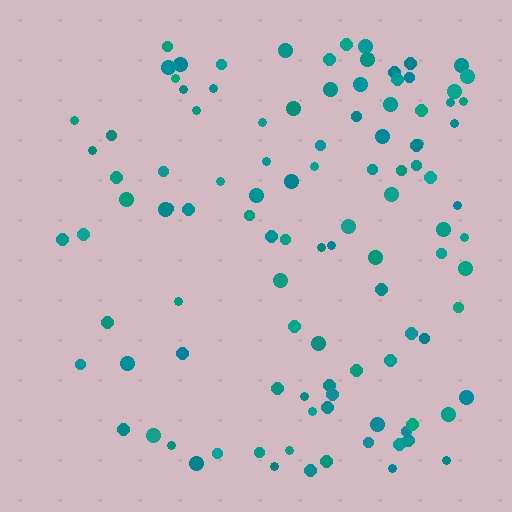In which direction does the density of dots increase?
From left to right, with the right side densest.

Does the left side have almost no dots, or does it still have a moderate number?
Still a moderate number, just noticeably fewer than the right.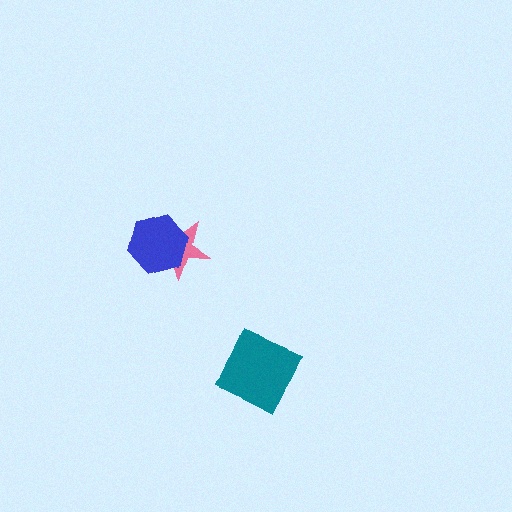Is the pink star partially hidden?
Yes, it is partially covered by another shape.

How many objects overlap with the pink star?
1 object overlaps with the pink star.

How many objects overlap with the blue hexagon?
1 object overlaps with the blue hexagon.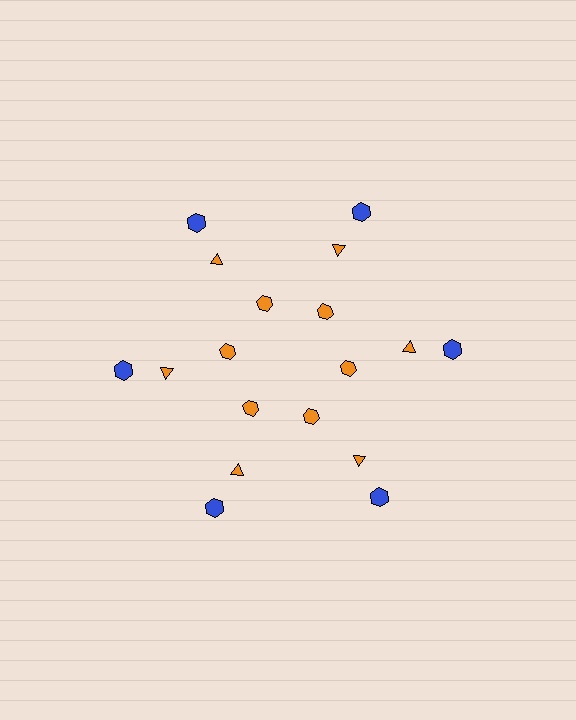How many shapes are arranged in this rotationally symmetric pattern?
There are 18 shapes, arranged in 6 groups of 3.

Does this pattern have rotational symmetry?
Yes, this pattern has 6-fold rotational symmetry. It looks the same after rotating 60 degrees around the center.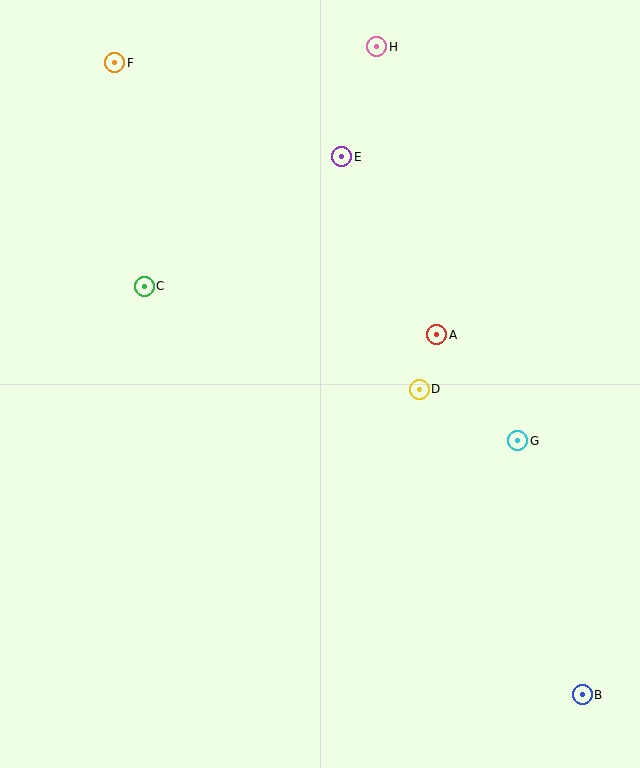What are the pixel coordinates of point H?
Point H is at (377, 47).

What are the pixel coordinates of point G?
Point G is at (518, 441).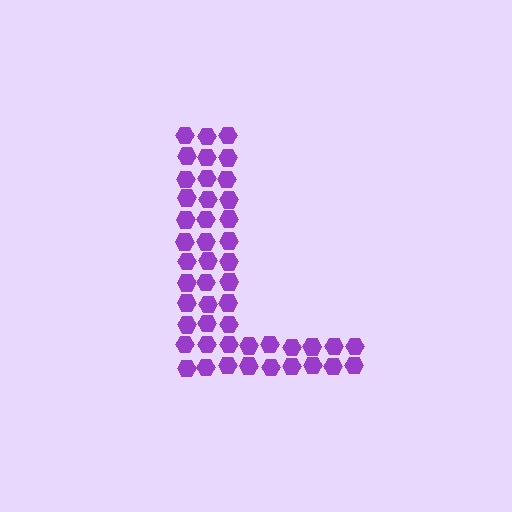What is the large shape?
The large shape is the letter L.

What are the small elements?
The small elements are hexagons.